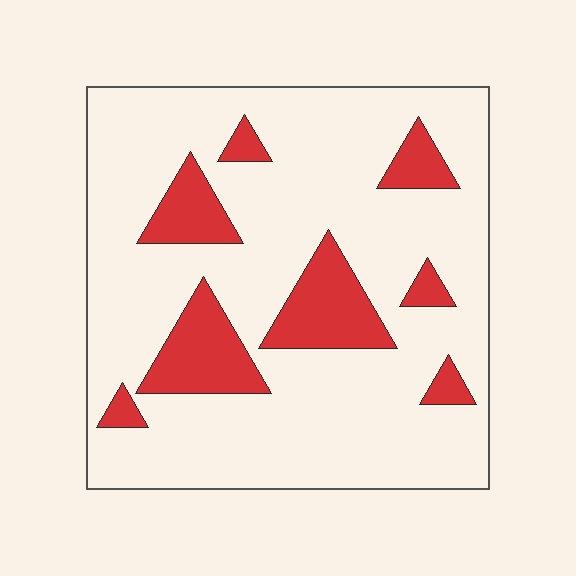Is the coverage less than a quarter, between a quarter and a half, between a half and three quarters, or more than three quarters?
Less than a quarter.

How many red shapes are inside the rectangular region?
8.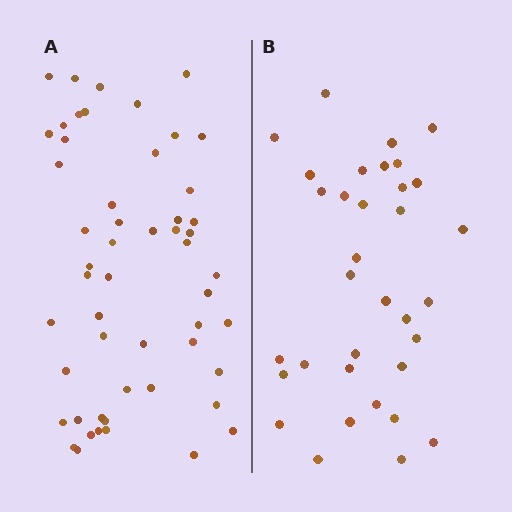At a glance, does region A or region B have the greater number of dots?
Region A (the left region) has more dots.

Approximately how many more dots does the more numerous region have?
Region A has approximately 20 more dots than region B.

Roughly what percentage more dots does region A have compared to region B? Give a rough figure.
About 55% more.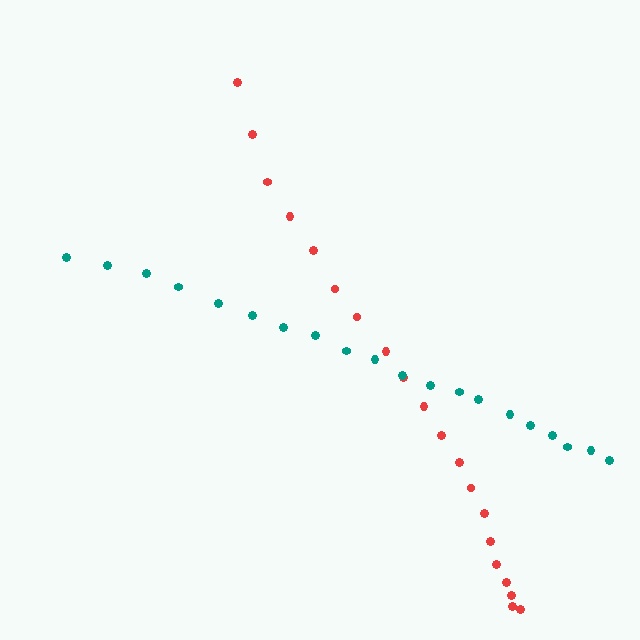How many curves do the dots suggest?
There are 2 distinct paths.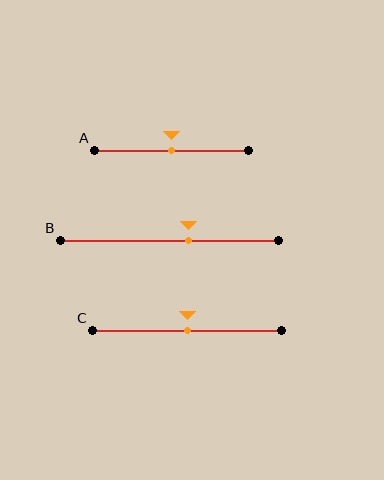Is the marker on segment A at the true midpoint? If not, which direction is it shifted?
Yes, the marker on segment A is at the true midpoint.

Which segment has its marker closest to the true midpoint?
Segment A has its marker closest to the true midpoint.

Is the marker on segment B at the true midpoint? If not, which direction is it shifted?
No, the marker on segment B is shifted to the right by about 9% of the segment length.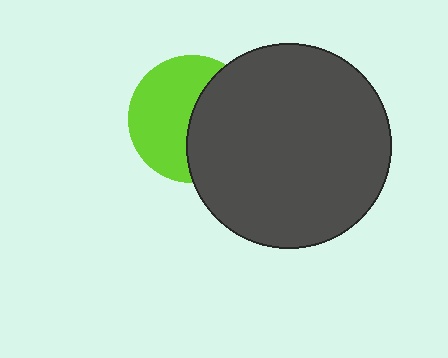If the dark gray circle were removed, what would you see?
You would see the complete lime circle.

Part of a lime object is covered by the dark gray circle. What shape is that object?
It is a circle.